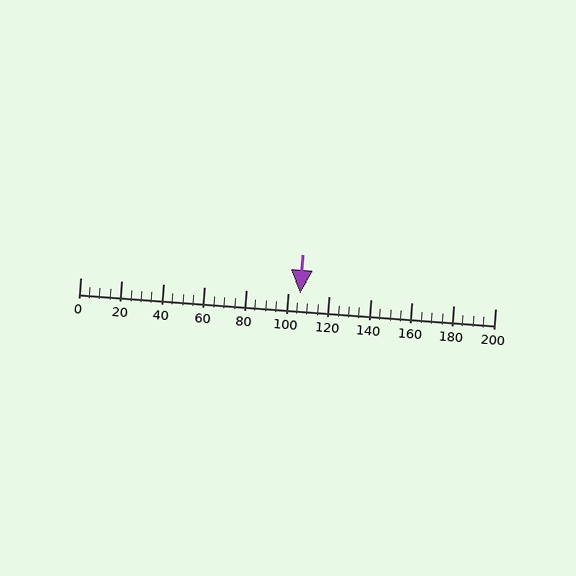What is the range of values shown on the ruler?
The ruler shows values from 0 to 200.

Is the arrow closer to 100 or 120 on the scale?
The arrow is closer to 100.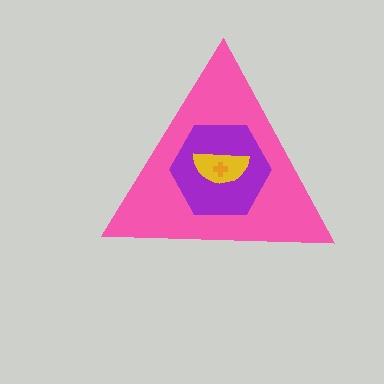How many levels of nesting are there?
4.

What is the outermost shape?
The pink triangle.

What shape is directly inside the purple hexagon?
The yellow semicircle.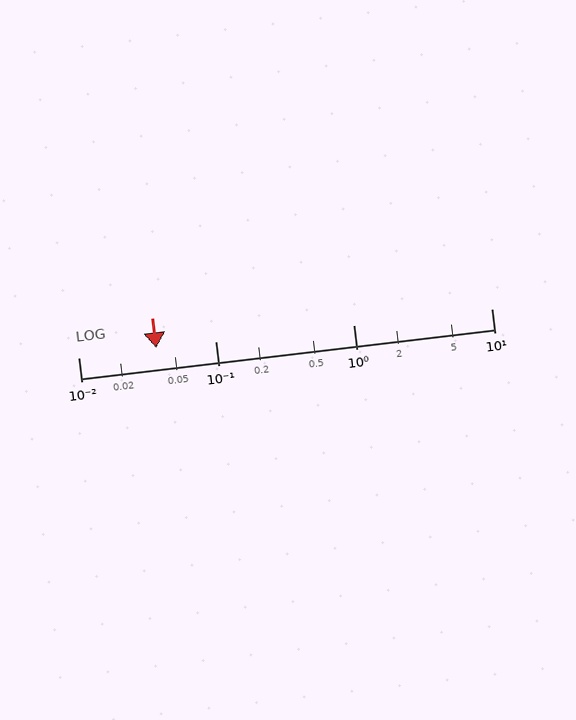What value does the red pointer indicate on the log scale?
The pointer indicates approximately 0.037.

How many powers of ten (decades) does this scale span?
The scale spans 3 decades, from 0.01 to 10.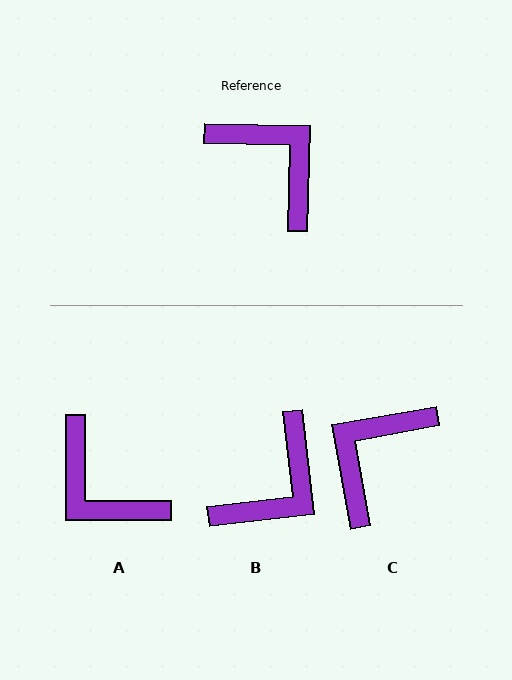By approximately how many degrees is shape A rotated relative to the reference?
Approximately 178 degrees clockwise.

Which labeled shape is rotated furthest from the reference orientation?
A, about 178 degrees away.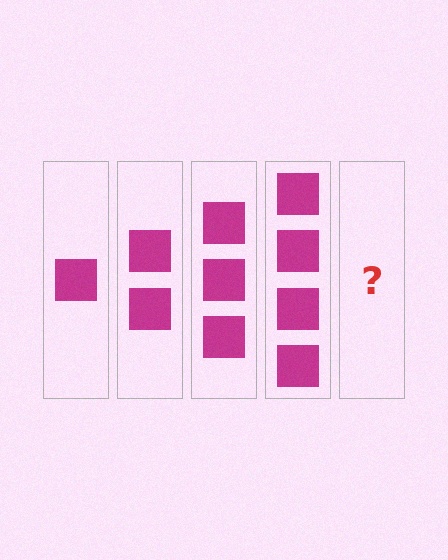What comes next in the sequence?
The next element should be 5 squares.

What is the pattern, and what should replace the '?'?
The pattern is that each step adds one more square. The '?' should be 5 squares.